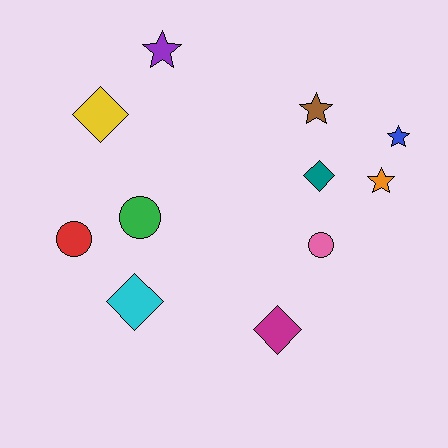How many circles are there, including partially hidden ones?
There are 3 circles.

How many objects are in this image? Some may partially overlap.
There are 11 objects.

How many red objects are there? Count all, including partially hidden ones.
There is 1 red object.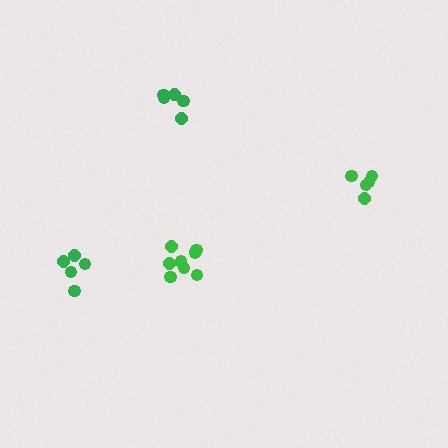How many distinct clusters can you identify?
There are 4 distinct clusters.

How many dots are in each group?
Group 1: 6 dots, Group 2: 5 dots, Group 3: 9 dots, Group 4: 5 dots (25 total).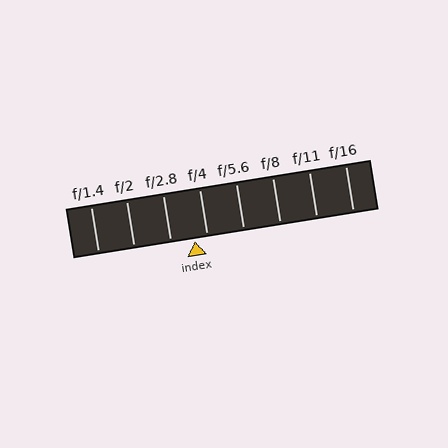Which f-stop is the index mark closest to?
The index mark is closest to f/4.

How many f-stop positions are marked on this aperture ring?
There are 8 f-stop positions marked.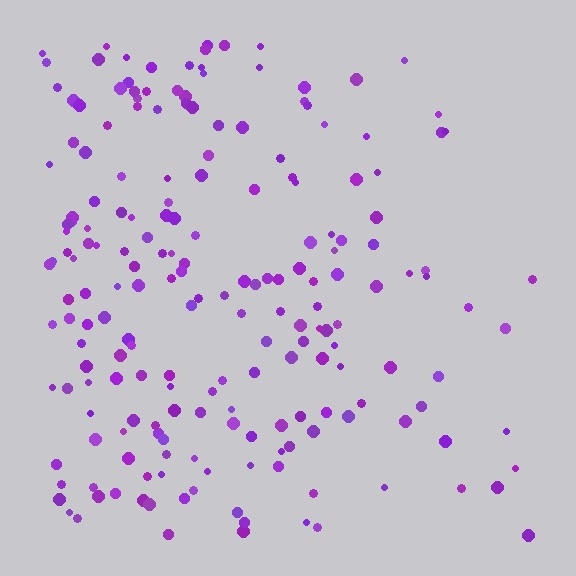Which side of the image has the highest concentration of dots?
The left.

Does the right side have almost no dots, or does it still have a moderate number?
Still a moderate number, just noticeably fewer than the left.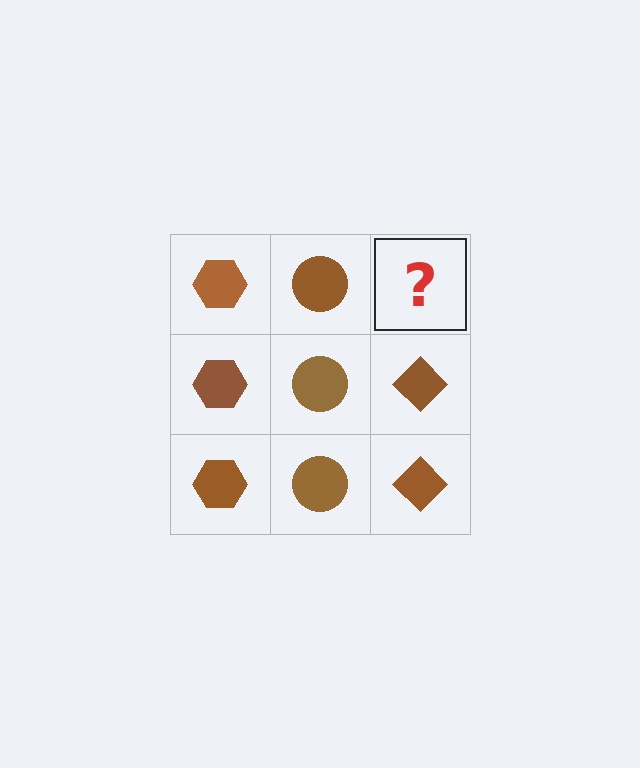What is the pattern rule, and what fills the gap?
The rule is that each column has a consistent shape. The gap should be filled with a brown diamond.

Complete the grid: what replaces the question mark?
The question mark should be replaced with a brown diamond.